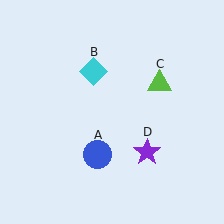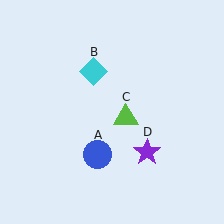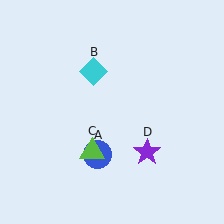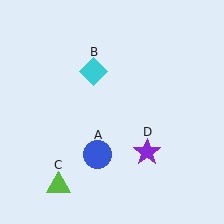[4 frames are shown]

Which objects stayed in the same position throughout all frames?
Blue circle (object A) and cyan diamond (object B) and purple star (object D) remained stationary.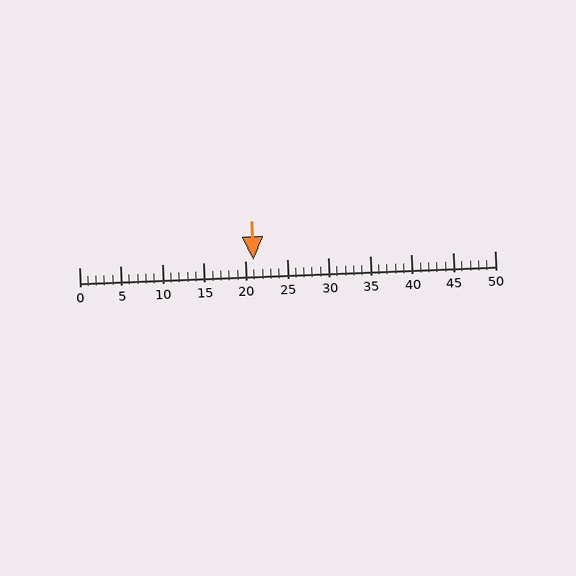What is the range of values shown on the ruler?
The ruler shows values from 0 to 50.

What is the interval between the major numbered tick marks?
The major tick marks are spaced 5 units apart.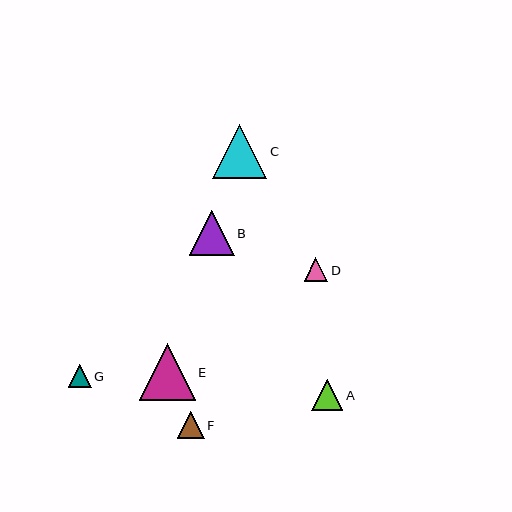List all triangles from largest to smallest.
From largest to smallest: E, C, B, A, F, D, G.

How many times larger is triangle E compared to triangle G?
Triangle E is approximately 2.4 times the size of triangle G.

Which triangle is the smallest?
Triangle G is the smallest with a size of approximately 23 pixels.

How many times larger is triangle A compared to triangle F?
Triangle A is approximately 1.2 times the size of triangle F.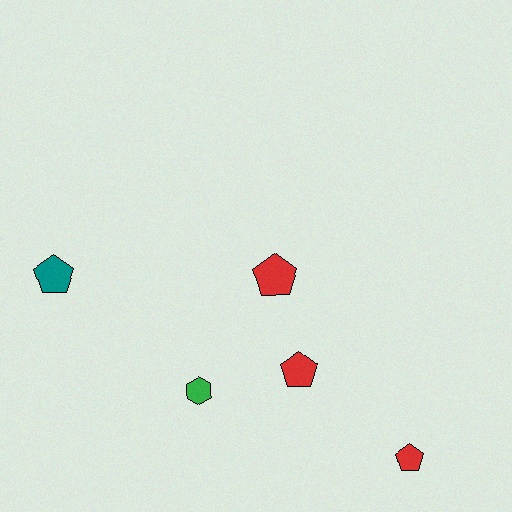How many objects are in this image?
There are 5 objects.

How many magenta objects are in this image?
There are no magenta objects.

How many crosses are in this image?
There are no crosses.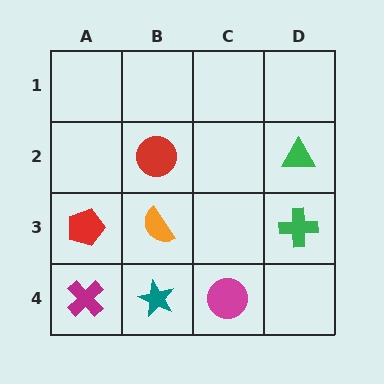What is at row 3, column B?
An orange semicircle.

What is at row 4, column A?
A magenta cross.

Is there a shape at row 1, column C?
No, that cell is empty.